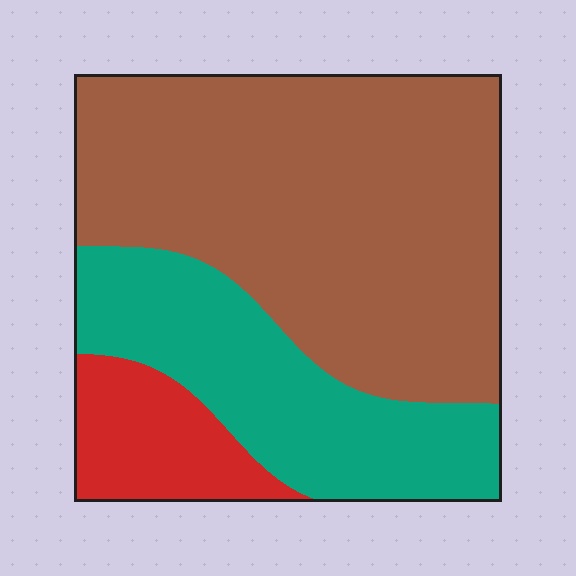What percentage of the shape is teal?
Teal takes up about one quarter (1/4) of the shape.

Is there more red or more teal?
Teal.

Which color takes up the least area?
Red, at roughly 10%.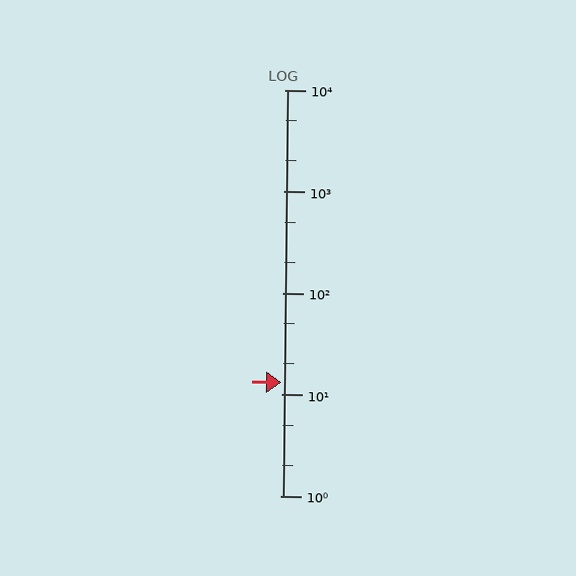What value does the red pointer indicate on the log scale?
The pointer indicates approximately 13.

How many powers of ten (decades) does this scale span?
The scale spans 4 decades, from 1 to 10000.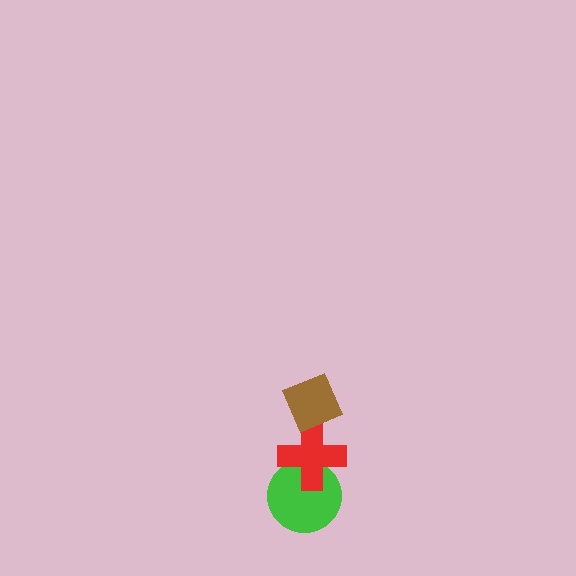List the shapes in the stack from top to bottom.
From top to bottom: the brown diamond, the red cross, the green circle.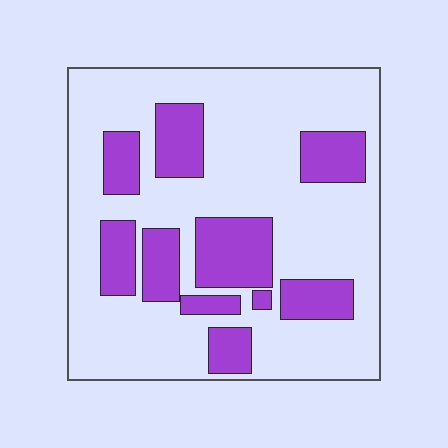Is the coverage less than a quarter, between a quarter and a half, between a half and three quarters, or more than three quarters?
Between a quarter and a half.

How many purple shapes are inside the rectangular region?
10.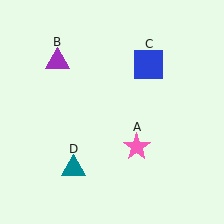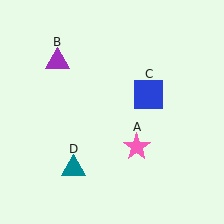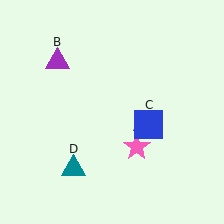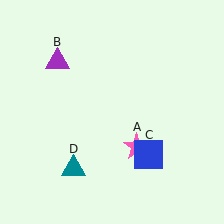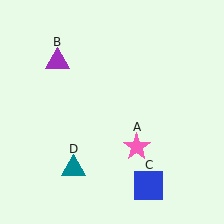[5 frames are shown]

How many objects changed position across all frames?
1 object changed position: blue square (object C).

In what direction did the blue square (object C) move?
The blue square (object C) moved down.